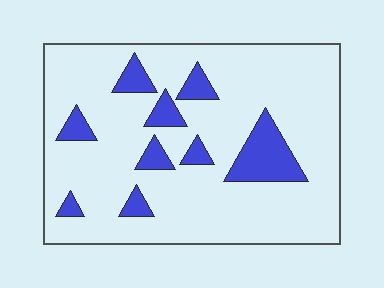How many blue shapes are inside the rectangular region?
9.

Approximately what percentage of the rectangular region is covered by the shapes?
Approximately 15%.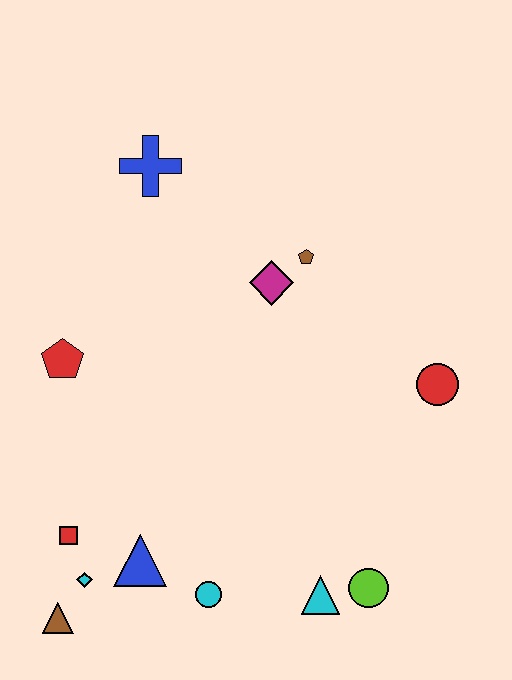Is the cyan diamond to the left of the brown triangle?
No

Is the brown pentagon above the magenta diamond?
Yes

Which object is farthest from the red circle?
The brown triangle is farthest from the red circle.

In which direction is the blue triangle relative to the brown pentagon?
The blue triangle is below the brown pentagon.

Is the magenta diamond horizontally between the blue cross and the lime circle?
Yes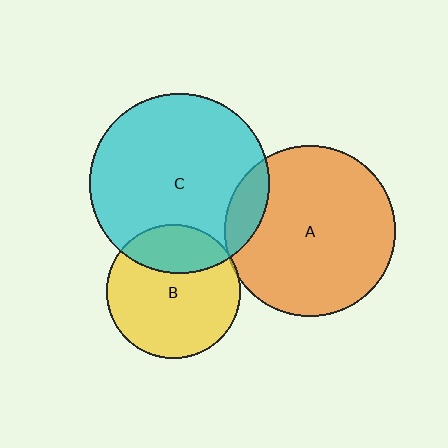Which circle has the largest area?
Circle C (cyan).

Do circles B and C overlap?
Yes.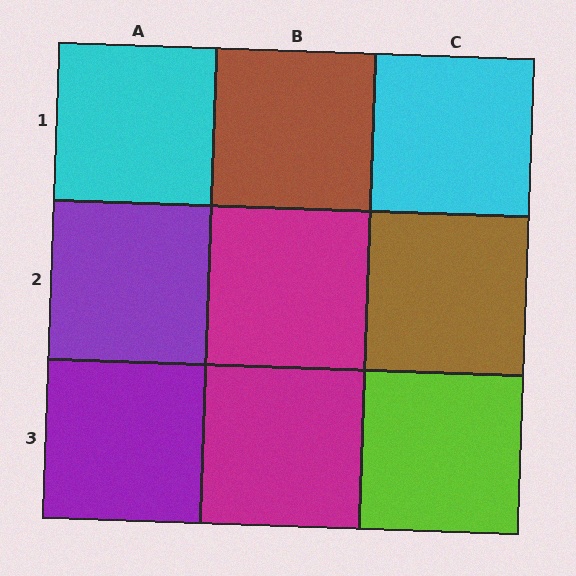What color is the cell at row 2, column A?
Purple.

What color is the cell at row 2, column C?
Brown.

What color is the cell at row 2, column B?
Magenta.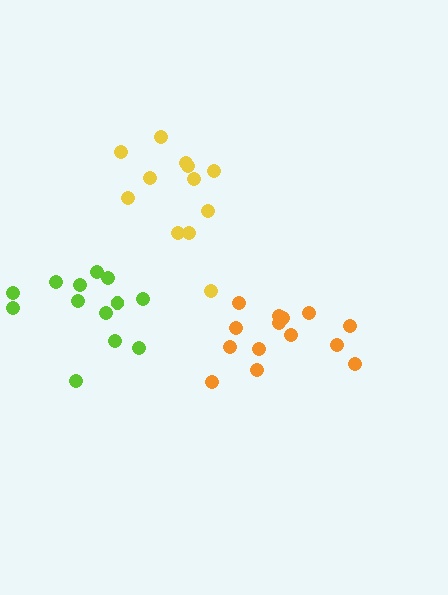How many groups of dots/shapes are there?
There are 3 groups.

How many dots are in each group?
Group 1: 13 dots, Group 2: 14 dots, Group 3: 12 dots (39 total).